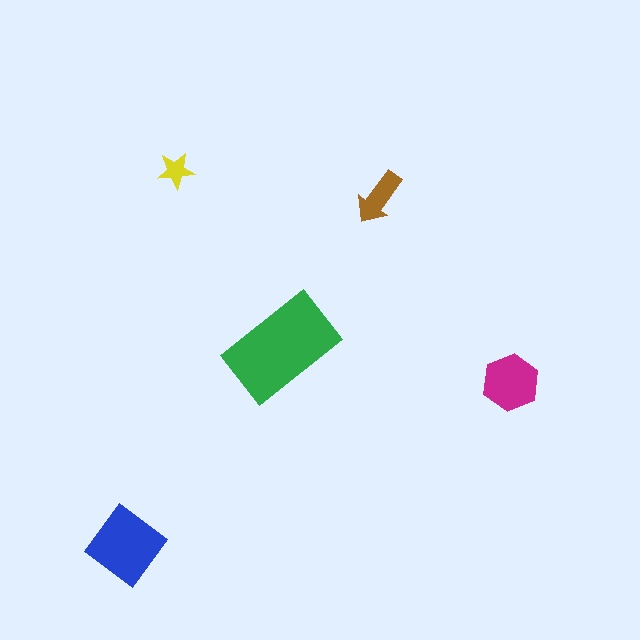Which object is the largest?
The green rectangle.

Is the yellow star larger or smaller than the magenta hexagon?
Smaller.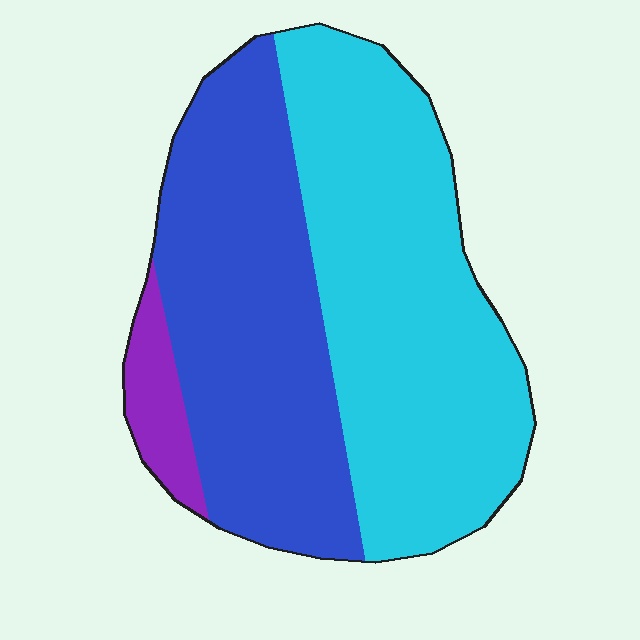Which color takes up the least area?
Purple, at roughly 5%.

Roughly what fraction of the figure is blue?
Blue takes up between a quarter and a half of the figure.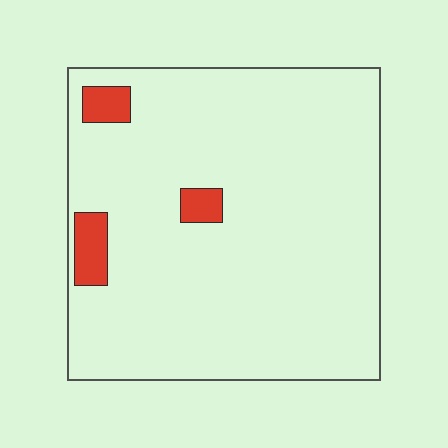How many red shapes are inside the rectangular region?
3.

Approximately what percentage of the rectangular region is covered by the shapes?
Approximately 5%.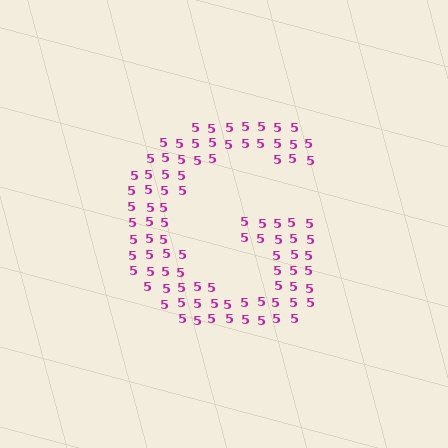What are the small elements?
The small elements are digit 5's.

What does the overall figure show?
The overall figure shows the letter G.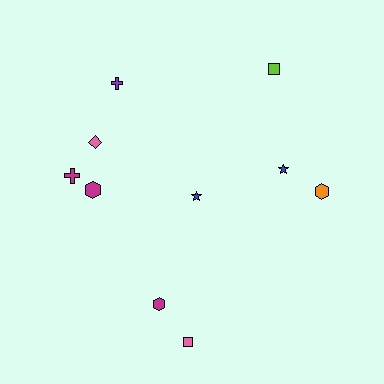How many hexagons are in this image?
There are 3 hexagons.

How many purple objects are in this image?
There is 1 purple object.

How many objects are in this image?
There are 10 objects.